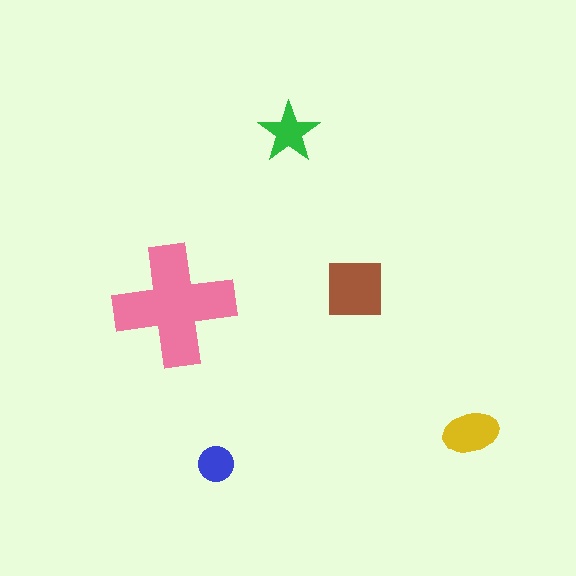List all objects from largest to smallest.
The pink cross, the brown square, the yellow ellipse, the green star, the blue circle.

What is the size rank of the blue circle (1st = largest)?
5th.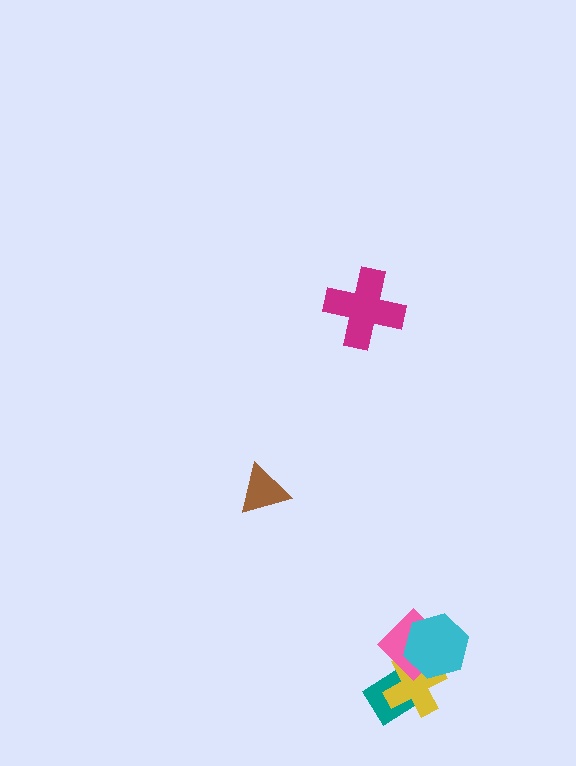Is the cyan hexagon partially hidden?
No, no other shape covers it.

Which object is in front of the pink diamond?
The cyan hexagon is in front of the pink diamond.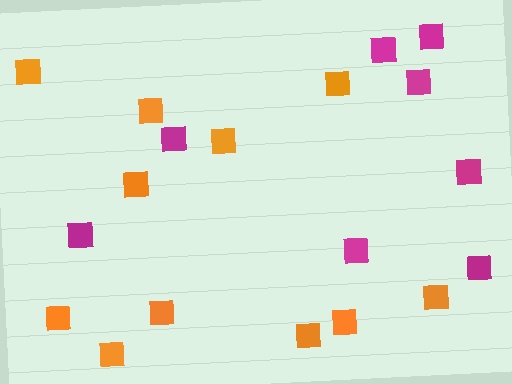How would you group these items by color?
There are 2 groups: one group of magenta squares (8) and one group of orange squares (11).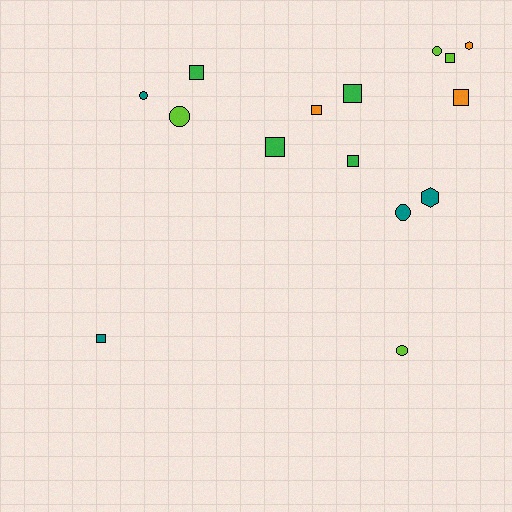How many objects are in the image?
There are 15 objects.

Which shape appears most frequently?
Square, with 8 objects.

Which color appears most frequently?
Teal, with 4 objects.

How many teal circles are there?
There are 2 teal circles.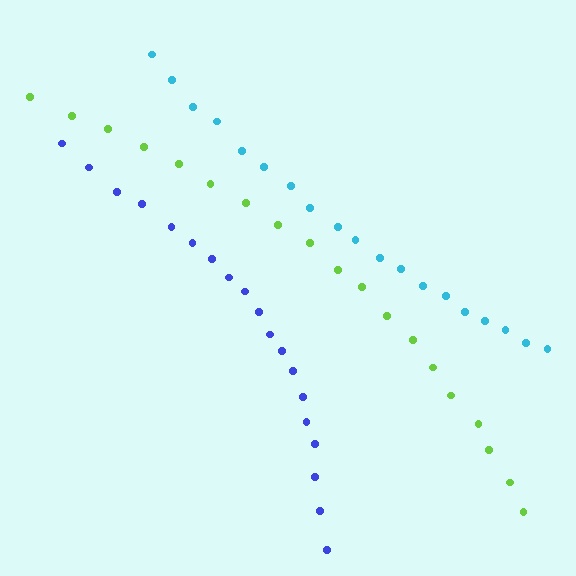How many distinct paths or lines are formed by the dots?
There are 3 distinct paths.